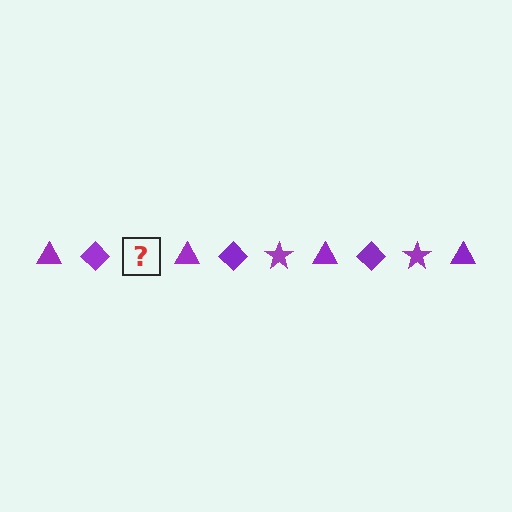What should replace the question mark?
The question mark should be replaced with a purple star.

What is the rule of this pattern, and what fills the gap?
The rule is that the pattern cycles through triangle, diamond, star shapes in purple. The gap should be filled with a purple star.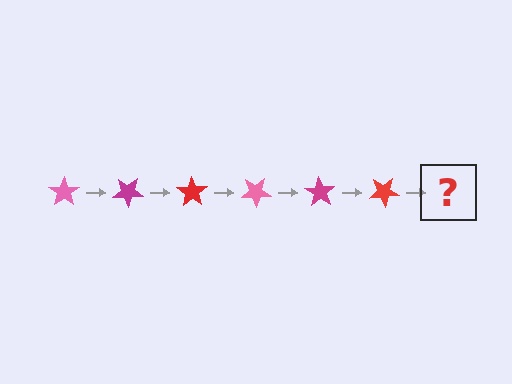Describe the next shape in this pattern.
It should be a pink star, rotated 210 degrees from the start.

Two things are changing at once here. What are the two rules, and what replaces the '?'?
The two rules are that it rotates 35 degrees each step and the color cycles through pink, magenta, and red. The '?' should be a pink star, rotated 210 degrees from the start.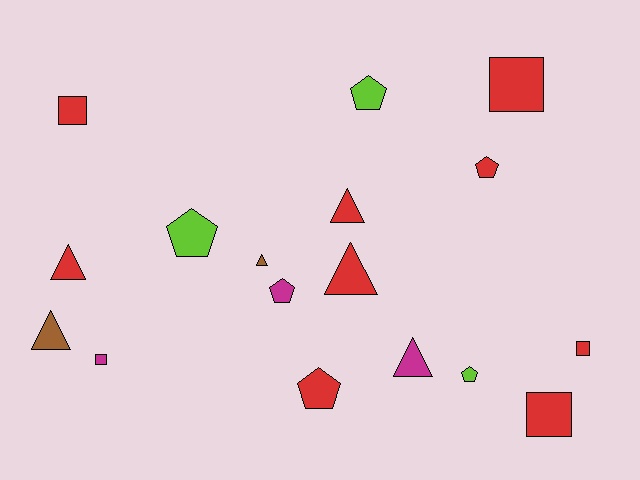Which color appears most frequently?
Red, with 9 objects.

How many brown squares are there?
There are no brown squares.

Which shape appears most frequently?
Pentagon, with 6 objects.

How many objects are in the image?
There are 17 objects.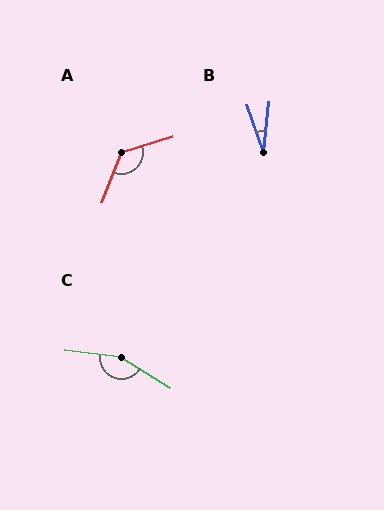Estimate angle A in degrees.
Approximately 129 degrees.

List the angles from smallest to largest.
B (25°), A (129°), C (155°).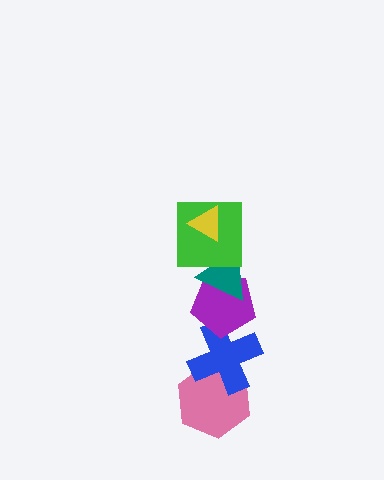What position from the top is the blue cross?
The blue cross is 5th from the top.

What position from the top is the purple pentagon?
The purple pentagon is 4th from the top.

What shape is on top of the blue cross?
The purple pentagon is on top of the blue cross.